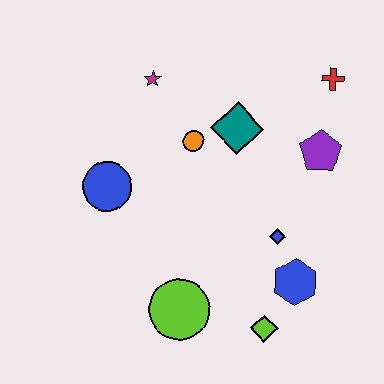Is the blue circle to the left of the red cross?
Yes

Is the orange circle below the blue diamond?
No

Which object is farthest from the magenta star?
The lime diamond is farthest from the magenta star.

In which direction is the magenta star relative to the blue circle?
The magenta star is above the blue circle.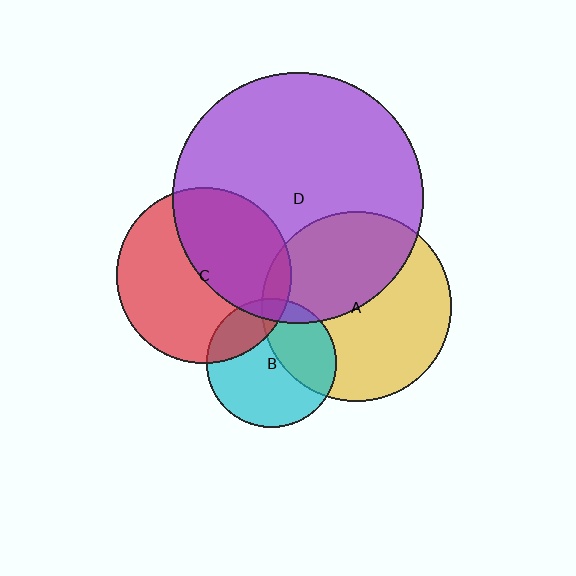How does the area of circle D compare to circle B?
Approximately 3.8 times.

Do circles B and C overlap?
Yes.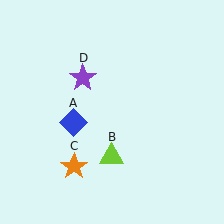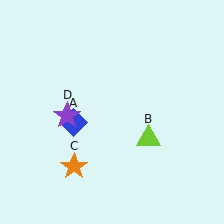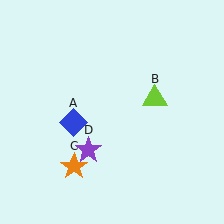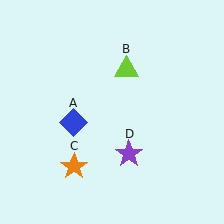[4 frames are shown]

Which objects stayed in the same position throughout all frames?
Blue diamond (object A) and orange star (object C) remained stationary.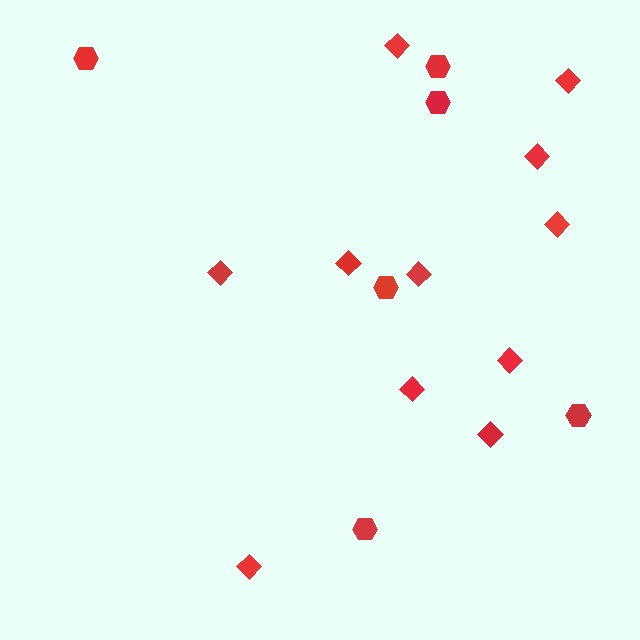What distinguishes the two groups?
There are 2 groups: one group of hexagons (6) and one group of diamonds (11).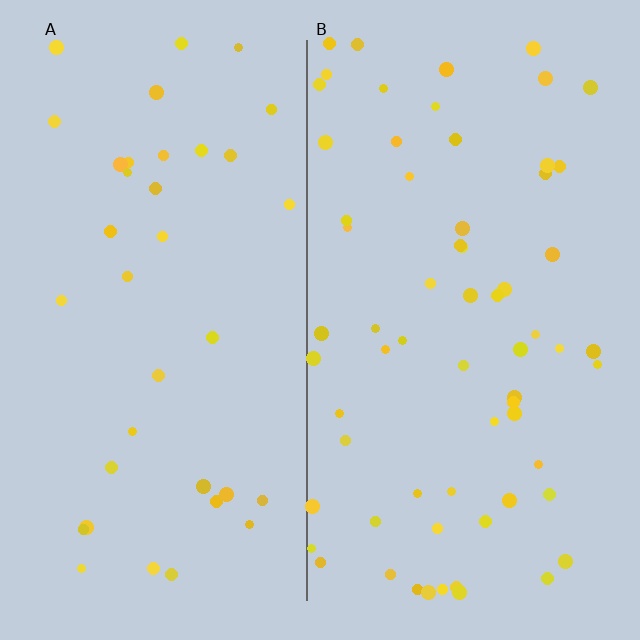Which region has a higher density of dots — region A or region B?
B (the right).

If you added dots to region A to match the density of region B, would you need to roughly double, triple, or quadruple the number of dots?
Approximately double.